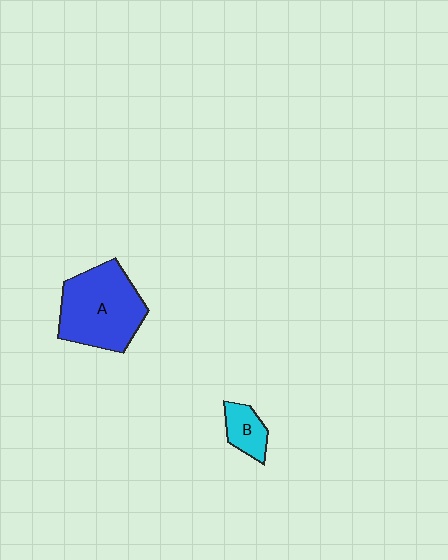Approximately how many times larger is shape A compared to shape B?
Approximately 3.2 times.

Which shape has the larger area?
Shape A (blue).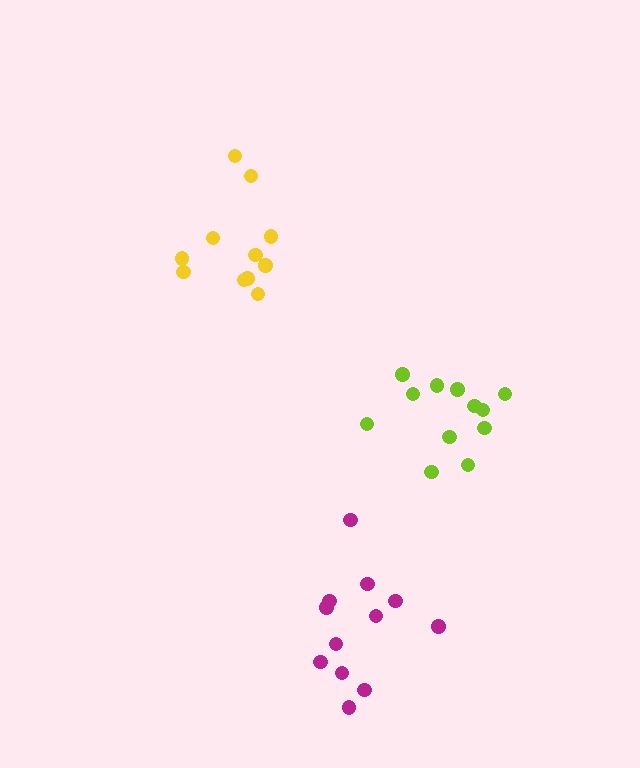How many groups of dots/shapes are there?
There are 3 groups.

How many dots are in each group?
Group 1: 11 dots, Group 2: 12 dots, Group 3: 12 dots (35 total).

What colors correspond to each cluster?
The clusters are colored: yellow, lime, magenta.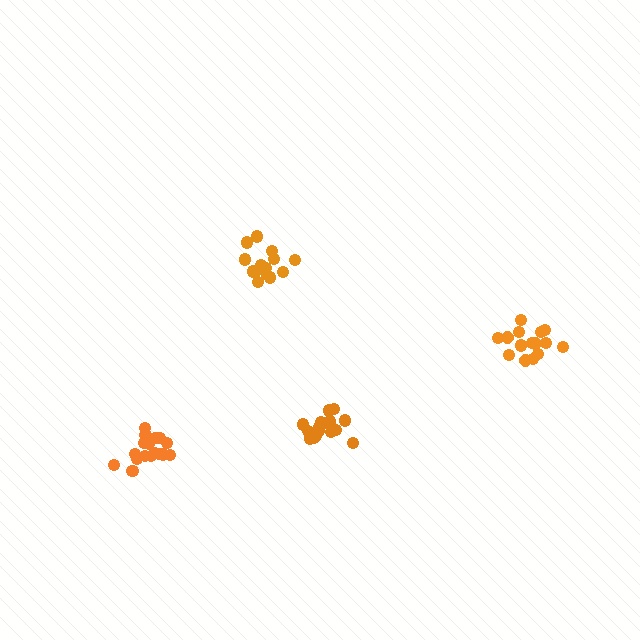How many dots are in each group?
Group 1: 18 dots, Group 2: 14 dots, Group 3: 18 dots, Group 4: 15 dots (65 total).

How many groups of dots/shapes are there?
There are 4 groups.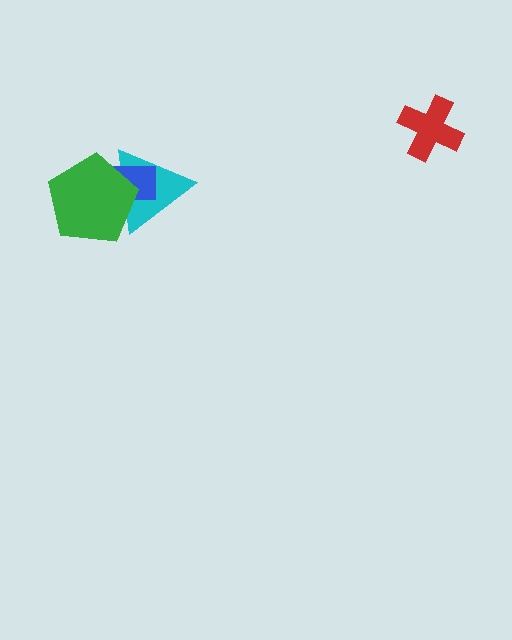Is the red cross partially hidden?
No, no other shape covers it.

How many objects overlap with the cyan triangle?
2 objects overlap with the cyan triangle.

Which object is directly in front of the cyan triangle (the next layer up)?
The blue rectangle is directly in front of the cyan triangle.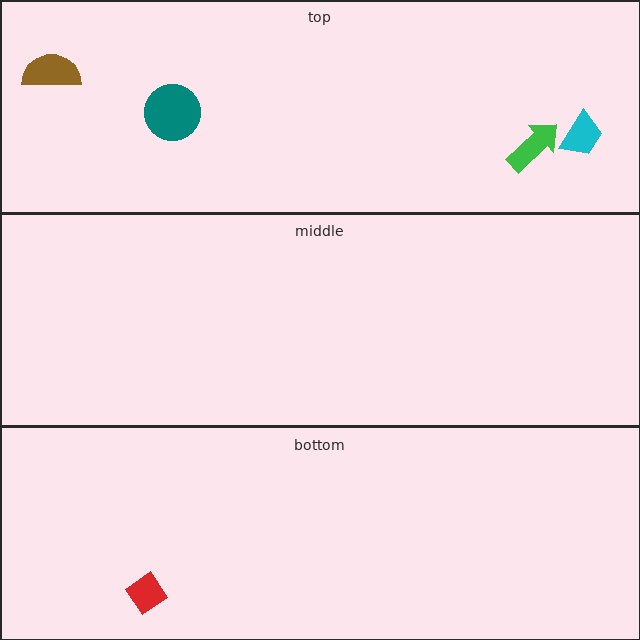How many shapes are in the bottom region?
1.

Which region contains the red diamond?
The bottom region.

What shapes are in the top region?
The teal circle, the green arrow, the cyan trapezoid, the brown semicircle.